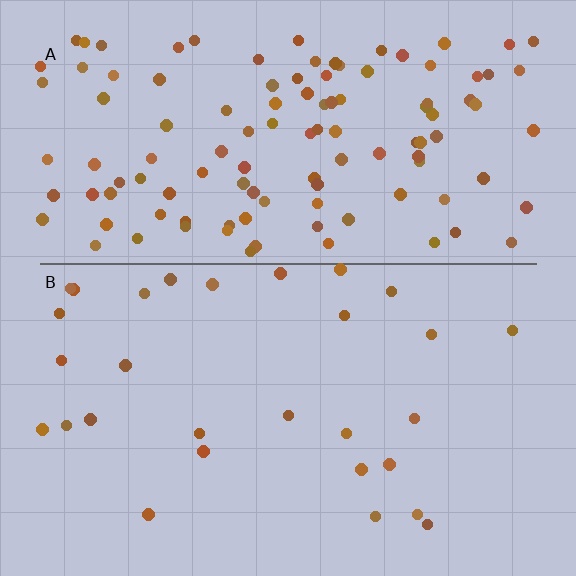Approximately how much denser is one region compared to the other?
Approximately 4.1× — region A over region B.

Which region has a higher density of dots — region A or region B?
A (the top).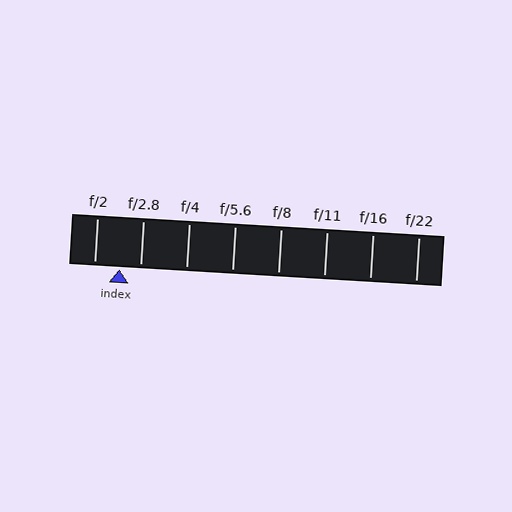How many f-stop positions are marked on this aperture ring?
There are 8 f-stop positions marked.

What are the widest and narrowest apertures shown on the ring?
The widest aperture shown is f/2 and the narrowest is f/22.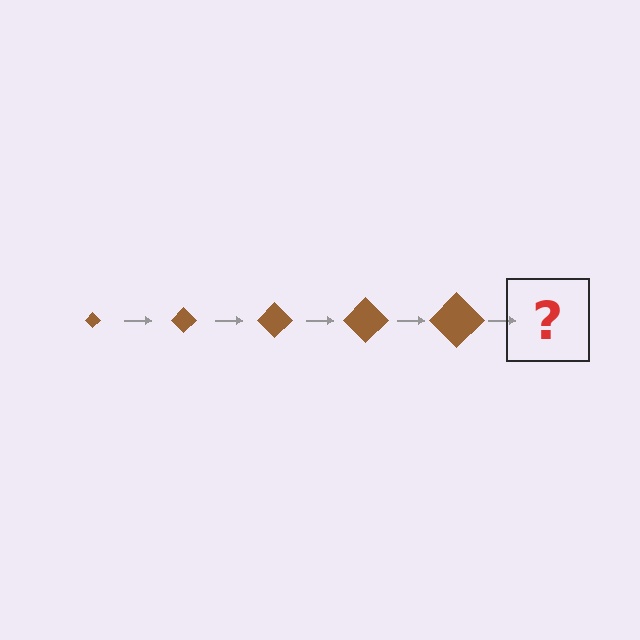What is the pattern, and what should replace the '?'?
The pattern is that the diamond gets progressively larger each step. The '?' should be a brown diamond, larger than the previous one.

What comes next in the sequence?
The next element should be a brown diamond, larger than the previous one.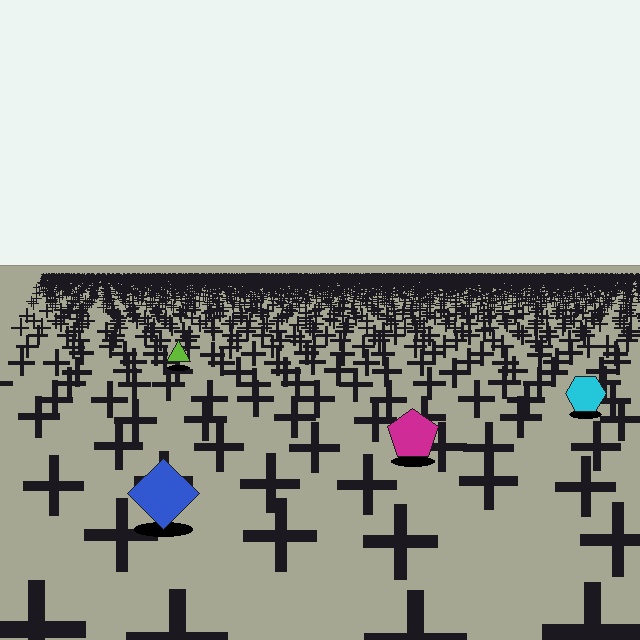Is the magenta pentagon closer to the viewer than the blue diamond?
No. The blue diamond is closer — you can tell from the texture gradient: the ground texture is coarser near it.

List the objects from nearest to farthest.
From nearest to farthest: the blue diamond, the magenta pentagon, the cyan hexagon, the lime triangle.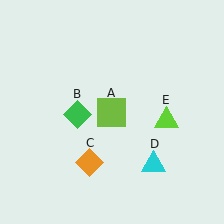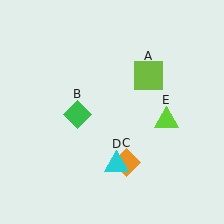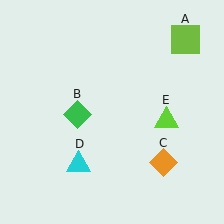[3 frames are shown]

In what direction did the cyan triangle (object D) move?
The cyan triangle (object D) moved left.